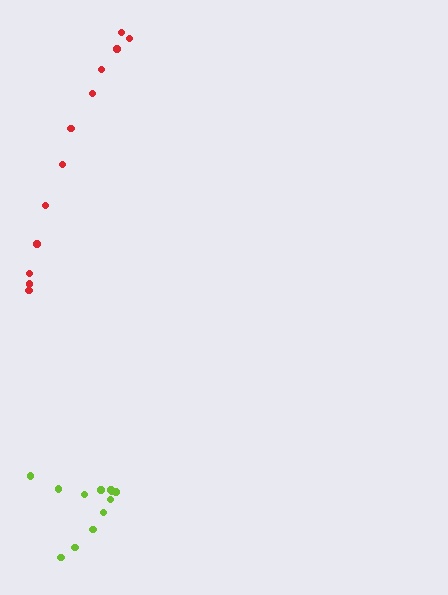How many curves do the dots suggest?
There are 2 distinct paths.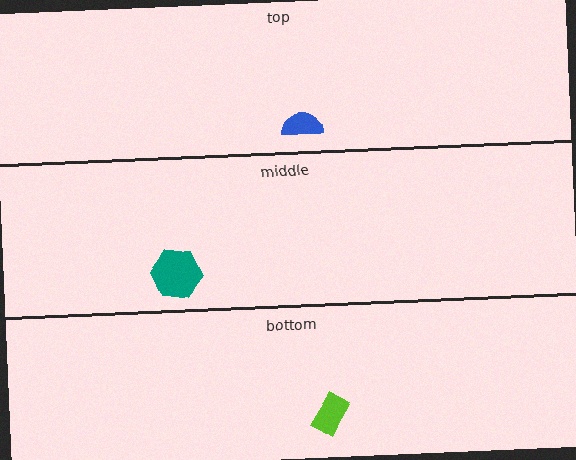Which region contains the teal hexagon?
The middle region.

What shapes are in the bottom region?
The lime rectangle.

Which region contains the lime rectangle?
The bottom region.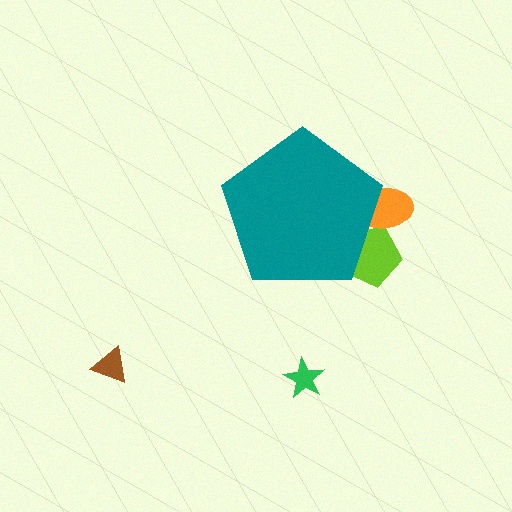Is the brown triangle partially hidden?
No, the brown triangle is fully visible.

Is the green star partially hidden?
No, the green star is fully visible.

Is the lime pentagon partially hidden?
Yes, the lime pentagon is partially hidden behind the teal pentagon.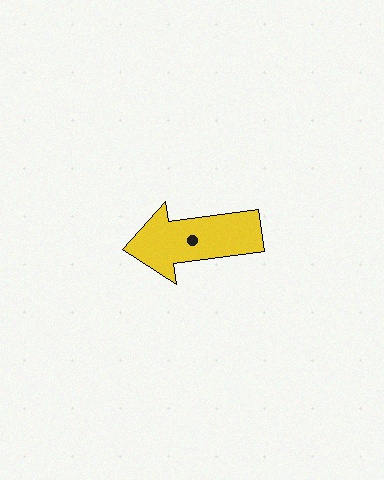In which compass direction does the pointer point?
West.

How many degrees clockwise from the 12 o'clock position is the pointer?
Approximately 262 degrees.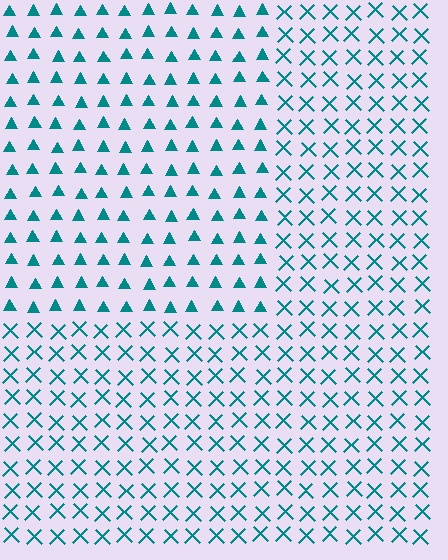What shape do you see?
I see a rectangle.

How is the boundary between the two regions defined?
The boundary is defined by a change in element shape: triangles inside vs. X marks outside. All elements share the same color and spacing.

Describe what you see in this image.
The image is filled with small teal elements arranged in a uniform grid. A rectangle-shaped region contains triangles, while the surrounding area contains X marks. The boundary is defined purely by the change in element shape.